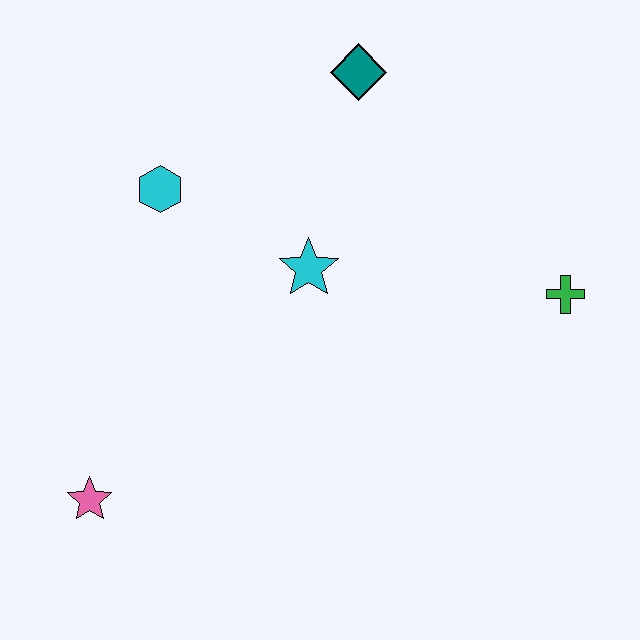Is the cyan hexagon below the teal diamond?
Yes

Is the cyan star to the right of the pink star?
Yes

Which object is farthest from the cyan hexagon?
The green cross is farthest from the cyan hexagon.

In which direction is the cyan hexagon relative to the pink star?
The cyan hexagon is above the pink star.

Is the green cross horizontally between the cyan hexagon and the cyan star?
No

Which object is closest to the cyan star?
The cyan hexagon is closest to the cyan star.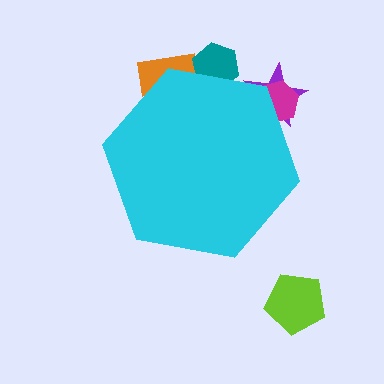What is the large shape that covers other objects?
A cyan hexagon.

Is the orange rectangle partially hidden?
Yes, the orange rectangle is partially hidden behind the cyan hexagon.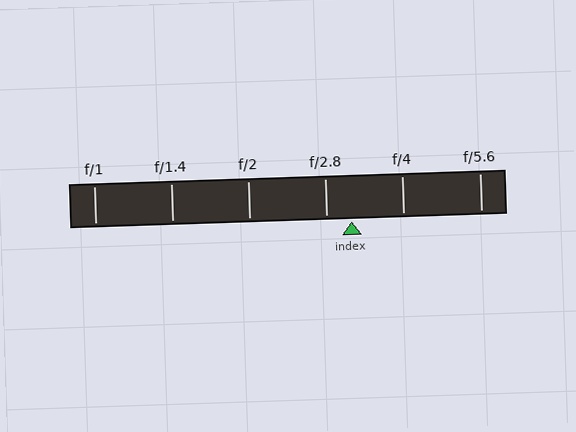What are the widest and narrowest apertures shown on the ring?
The widest aperture shown is f/1 and the narrowest is f/5.6.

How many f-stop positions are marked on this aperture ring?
There are 6 f-stop positions marked.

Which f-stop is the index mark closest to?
The index mark is closest to f/2.8.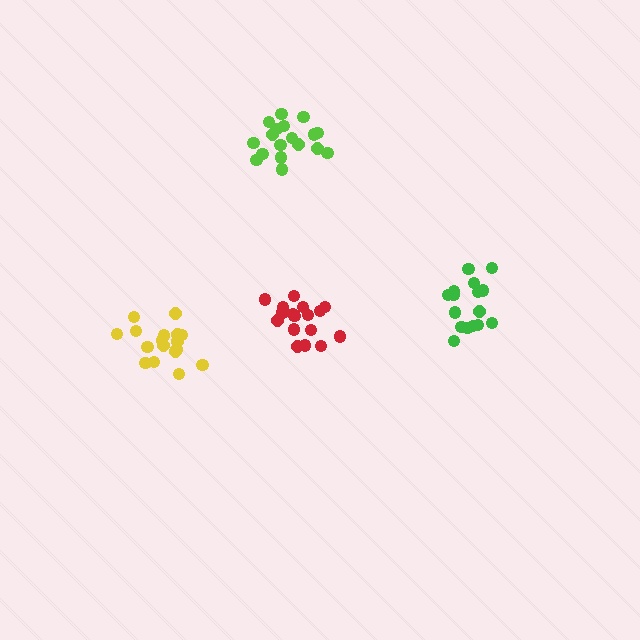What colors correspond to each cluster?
The clusters are colored: red, yellow, green, lime.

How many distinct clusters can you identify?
There are 4 distinct clusters.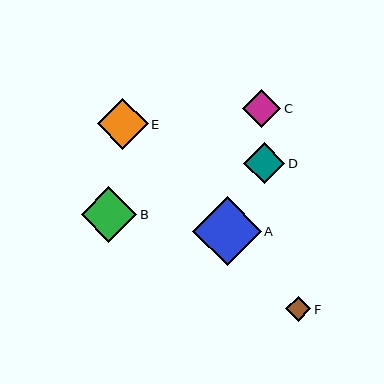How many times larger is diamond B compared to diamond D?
Diamond B is approximately 1.4 times the size of diamond D.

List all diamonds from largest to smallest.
From largest to smallest: A, B, E, D, C, F.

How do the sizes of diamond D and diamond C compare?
Diamond D and diamond C are approximately the same size.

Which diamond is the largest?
Diamond A is the largest with a size of approximately 69 pixels.